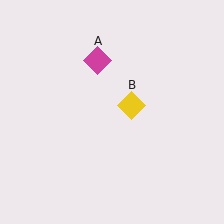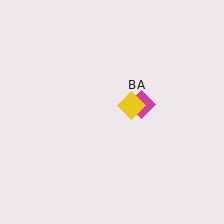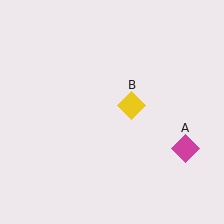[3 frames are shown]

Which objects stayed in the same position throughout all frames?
Yellow diamond (object B) remained stationary.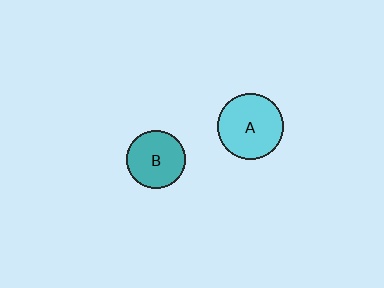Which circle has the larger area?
Circle A (cyan).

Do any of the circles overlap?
No, none of the circles overlap.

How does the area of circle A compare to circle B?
Approximately 1.3 times.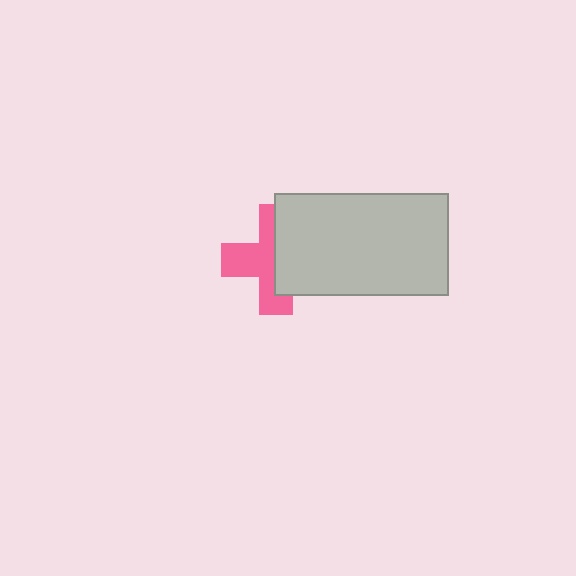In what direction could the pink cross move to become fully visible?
The pink cross could move left. That would shift it out from behind the light gray rectangle entirely.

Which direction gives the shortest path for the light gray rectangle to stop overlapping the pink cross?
Moving right gives the shortest separation.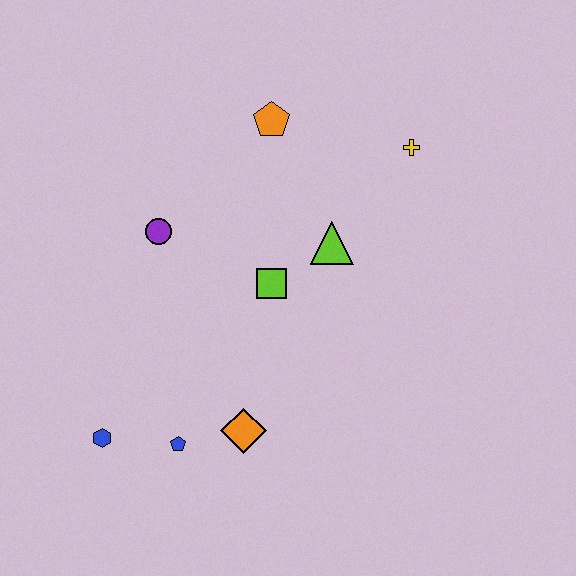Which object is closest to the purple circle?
The lime square is closest to the purple circle.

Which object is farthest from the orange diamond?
The yellow cross is farthest from the orange diamond.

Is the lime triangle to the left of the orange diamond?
No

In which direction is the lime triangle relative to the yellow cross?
The lime triangle is below the yellow cross.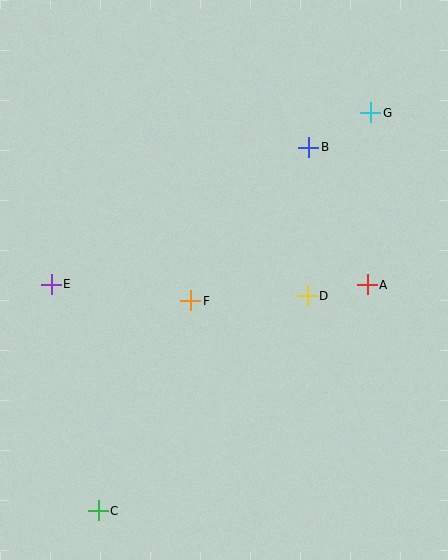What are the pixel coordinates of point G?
Point G is at (370, 113).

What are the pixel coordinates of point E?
Point E is at (51, 284).